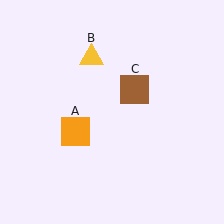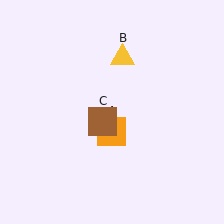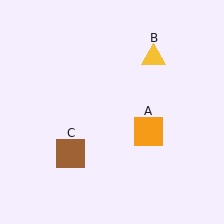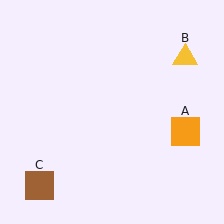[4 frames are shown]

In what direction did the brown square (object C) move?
The brown square (object C) moved down and to the left.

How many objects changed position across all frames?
3 objects changed position: orange square (object A), yellow triangle (object B), brown square (object C).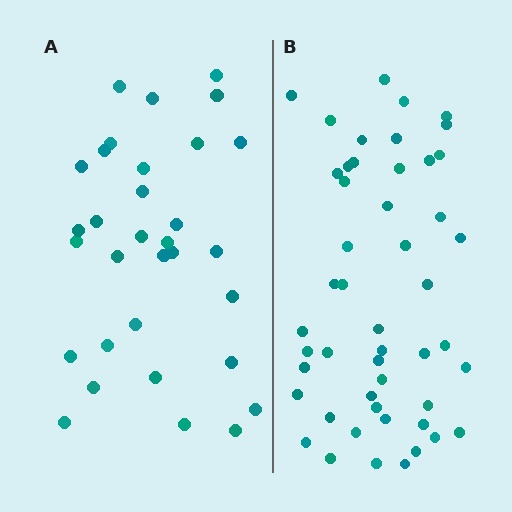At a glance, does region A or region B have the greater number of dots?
Region B (the right region) has more dots.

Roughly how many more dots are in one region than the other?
Region B has approximately 15 more dots than region A.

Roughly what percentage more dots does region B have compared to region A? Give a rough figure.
About 55% more.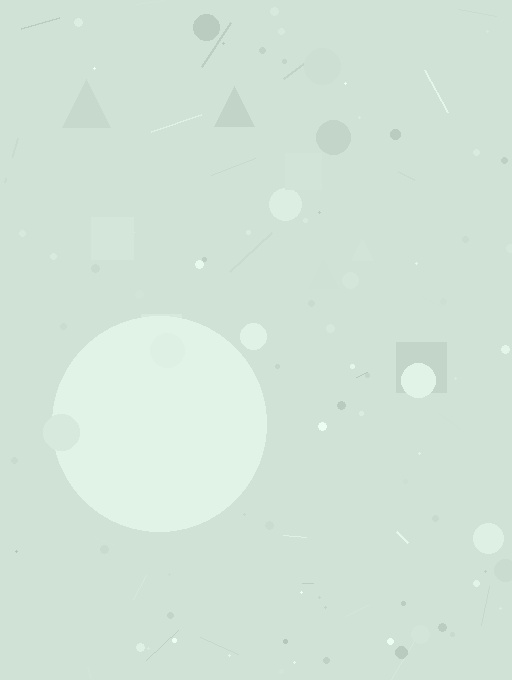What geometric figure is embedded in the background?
A circle is embedded in the background.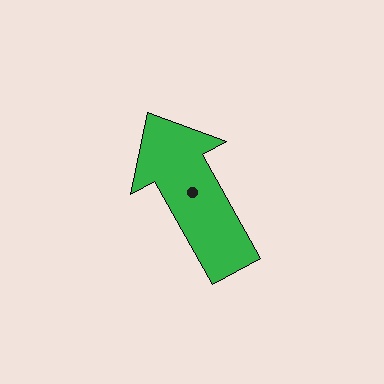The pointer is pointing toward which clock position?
Roughly 11 o'clock.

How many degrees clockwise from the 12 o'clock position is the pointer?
Approximately 331 degrees.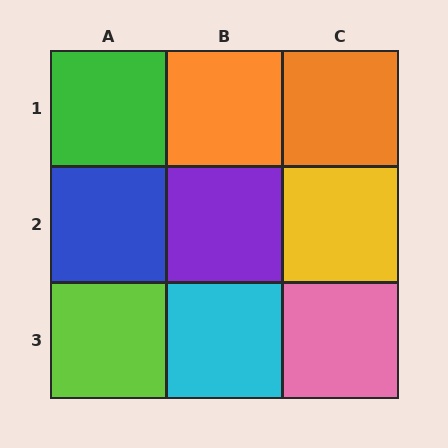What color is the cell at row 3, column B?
Cyan.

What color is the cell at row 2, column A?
Blue.